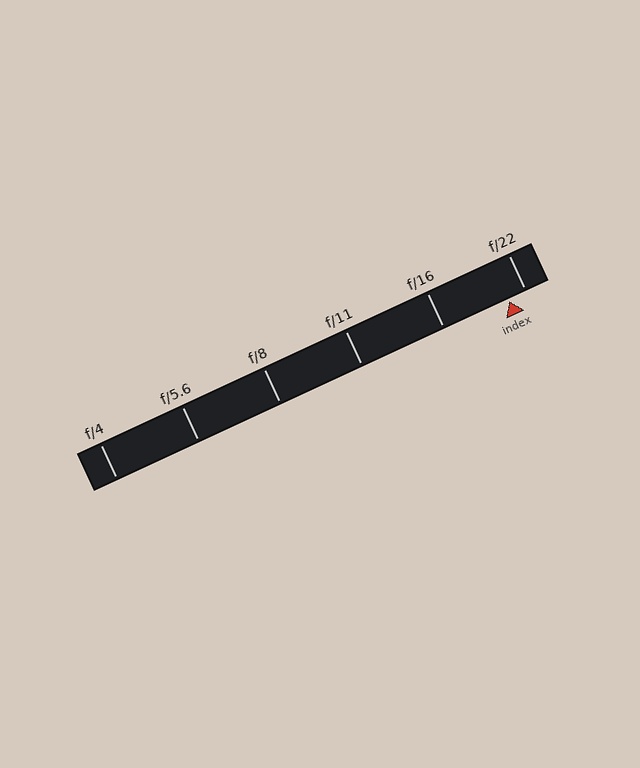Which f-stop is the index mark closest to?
The index mark is closest to f/22.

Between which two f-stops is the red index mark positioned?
The index mark is between f/16 and f/22.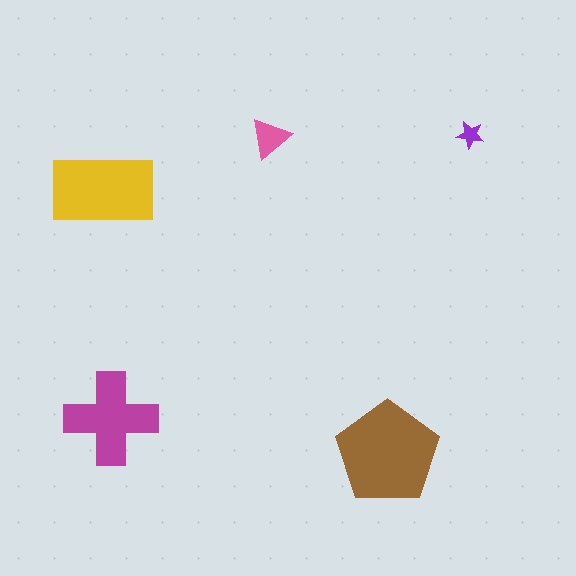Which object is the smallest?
The purple star.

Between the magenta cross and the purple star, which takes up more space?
The magenta cross.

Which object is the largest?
The brown pentagon.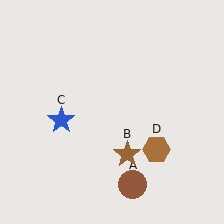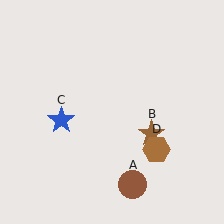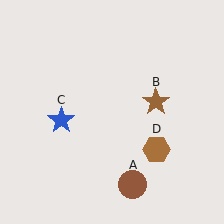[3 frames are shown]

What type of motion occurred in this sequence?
The brown star (object B) rotated counterclockwise around the center of the scene.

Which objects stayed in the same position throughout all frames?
Brown circle (object A) and blue star (object C) and brown hexagon (object D) remained stationary.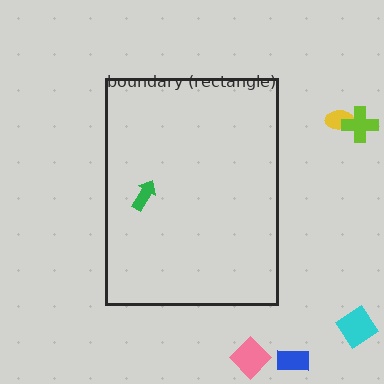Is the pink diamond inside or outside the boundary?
Outside.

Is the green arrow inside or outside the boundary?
Inside.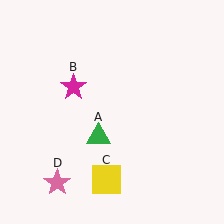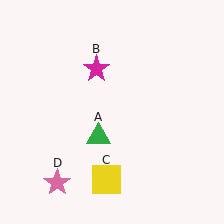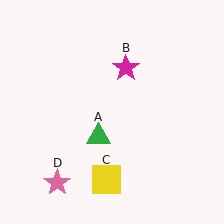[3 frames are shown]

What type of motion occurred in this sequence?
The magenta star (object B) rotated clockwise around the center of the scene.